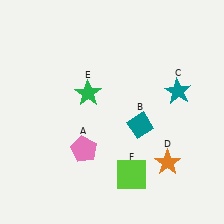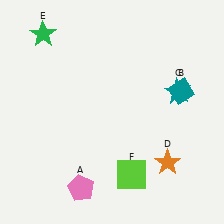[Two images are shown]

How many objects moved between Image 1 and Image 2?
3 objects moved between the two images.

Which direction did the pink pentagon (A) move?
The pink pentagon (A) moved down.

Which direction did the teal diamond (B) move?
The teal diamond (B) moved right.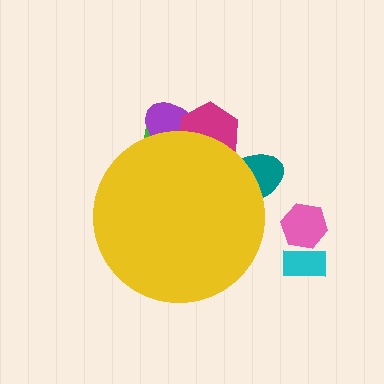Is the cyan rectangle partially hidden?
No, the cyan rectangle is fully visible.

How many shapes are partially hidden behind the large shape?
4 shapes are partially hidden.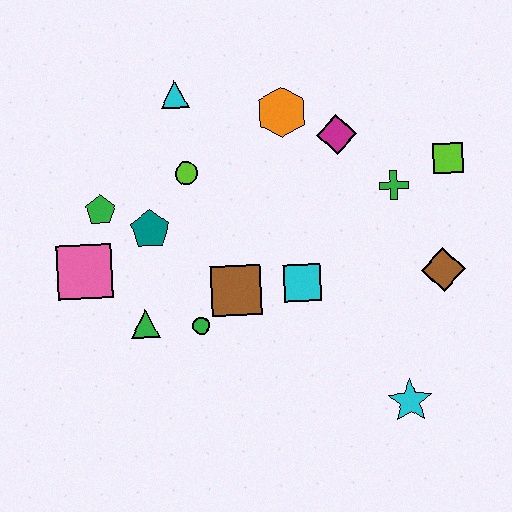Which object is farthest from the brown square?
The lime square is farthest from the brown square.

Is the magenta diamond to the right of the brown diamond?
No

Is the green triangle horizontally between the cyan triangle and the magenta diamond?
No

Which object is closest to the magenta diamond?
The orange hexagon is closest to the magenta diamond.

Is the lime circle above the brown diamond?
Yes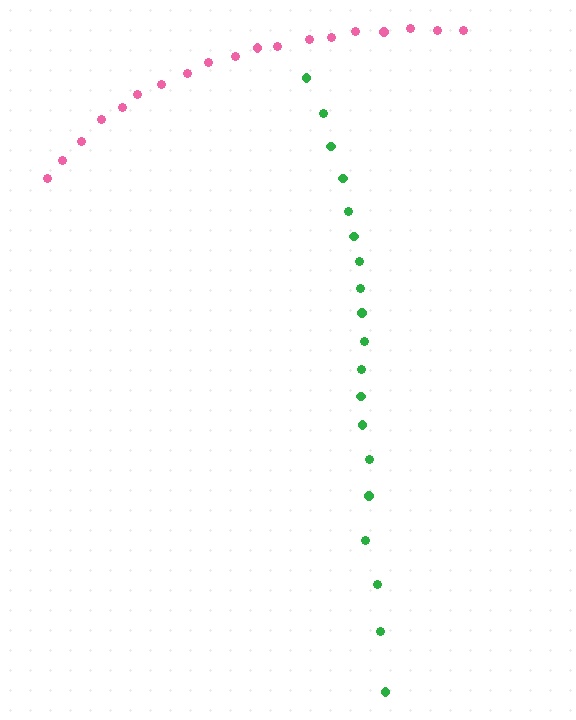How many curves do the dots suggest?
There are 2 distinct paths.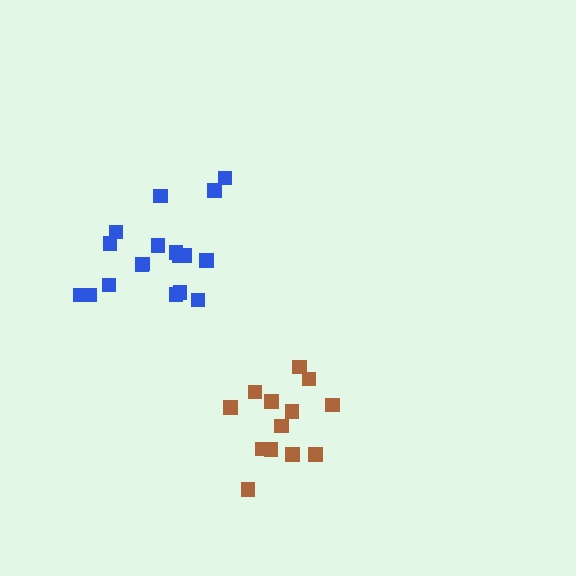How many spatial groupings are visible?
There are 2 spatial groupings.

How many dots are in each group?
Group 1: 13 dots, Group 2: 18 dots (31 total).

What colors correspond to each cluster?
The clusters are colored: brown, blue.